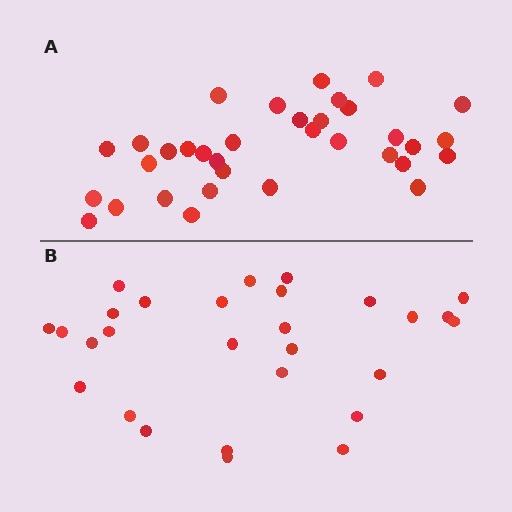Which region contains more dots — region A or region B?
Region A (the top region) has more dots.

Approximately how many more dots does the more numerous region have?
Region A has about 6 more dots than region B.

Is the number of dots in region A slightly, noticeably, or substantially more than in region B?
Region A has only slightly more — the two regions are fairly close. The ratio is roughly 1.2 to 1.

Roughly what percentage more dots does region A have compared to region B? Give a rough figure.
About 20% more.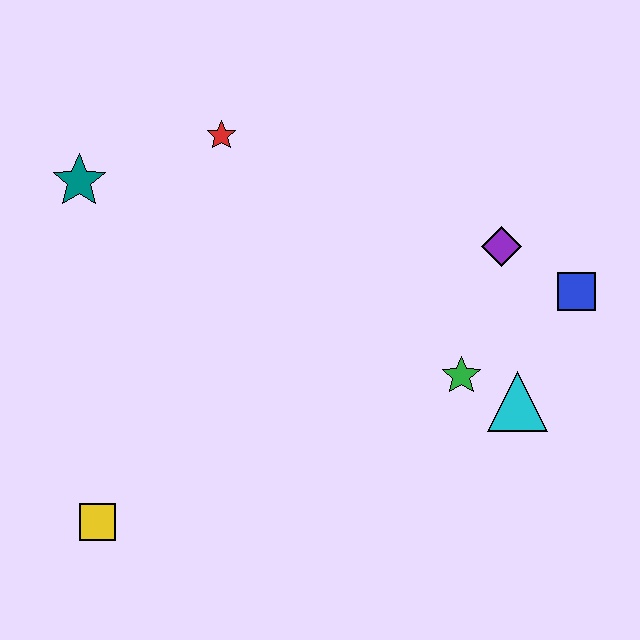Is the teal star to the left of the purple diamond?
Yes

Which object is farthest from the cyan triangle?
The teal star is farthest from the cyan triangle.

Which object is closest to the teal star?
The red star is closest to the teal star.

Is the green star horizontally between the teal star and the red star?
No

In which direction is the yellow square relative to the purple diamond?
The yellow square is to the left of the purple diamond.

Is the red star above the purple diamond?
Yes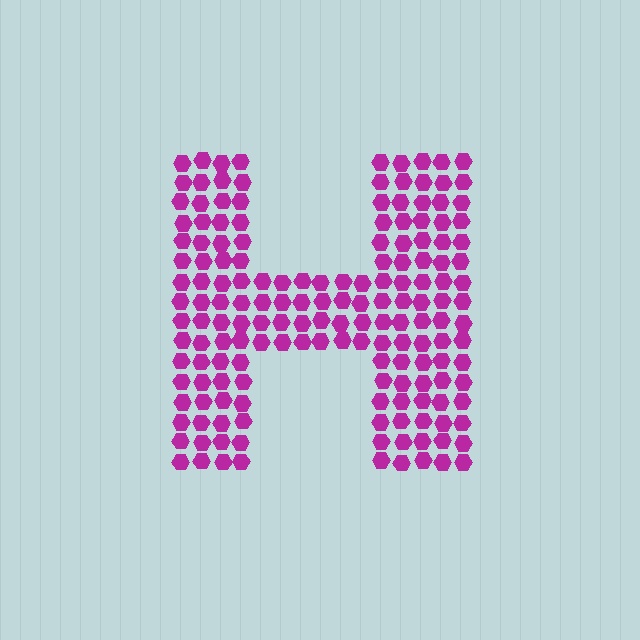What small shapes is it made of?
It is made of small hexagons.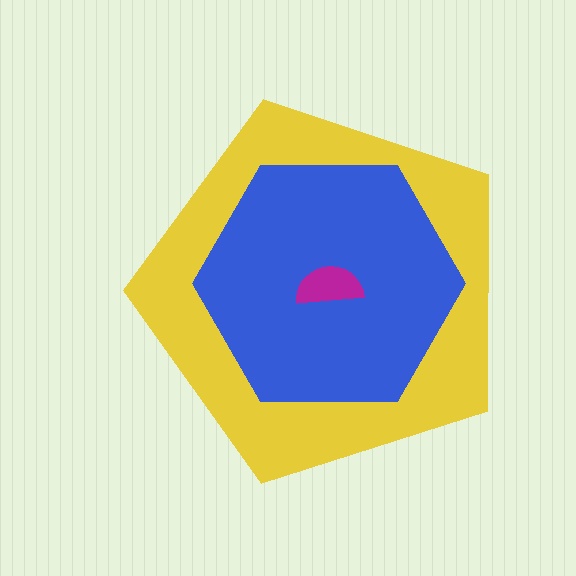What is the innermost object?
The magenta semicircle.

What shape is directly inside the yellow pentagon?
The blue hexagon.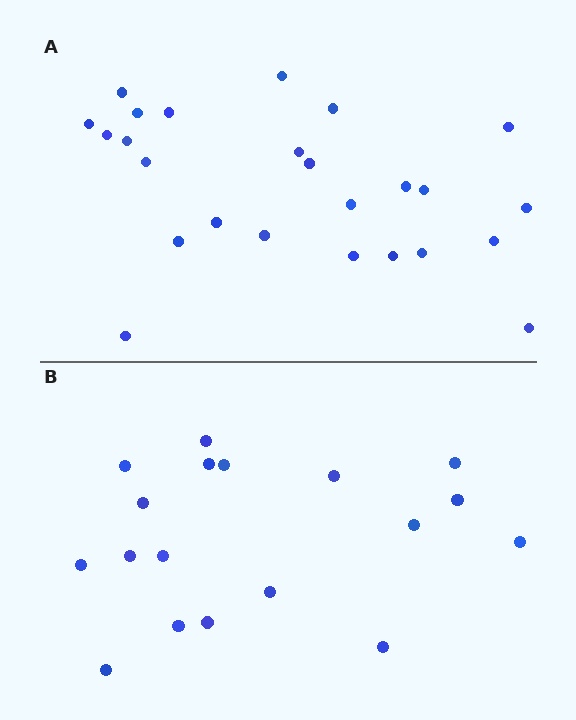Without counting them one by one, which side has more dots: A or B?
Region A (the top region) has more dots.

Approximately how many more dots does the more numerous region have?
Region A has roughly 8 or so more dots than region B.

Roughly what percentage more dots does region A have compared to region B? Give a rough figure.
About 40% more.